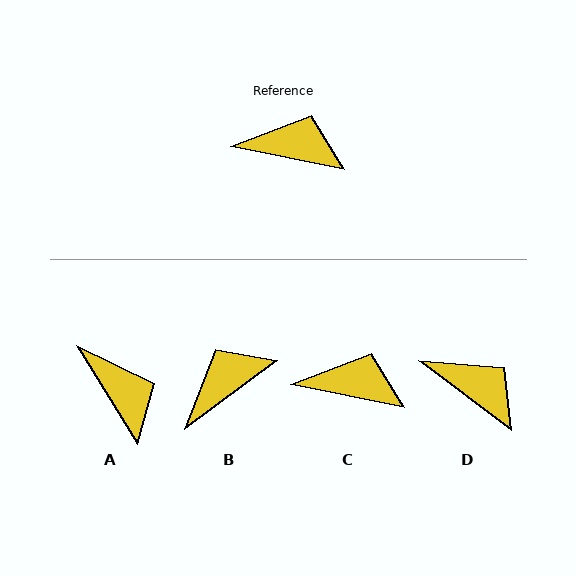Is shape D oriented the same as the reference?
No, it is off by about 26 degrees.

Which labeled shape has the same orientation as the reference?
C.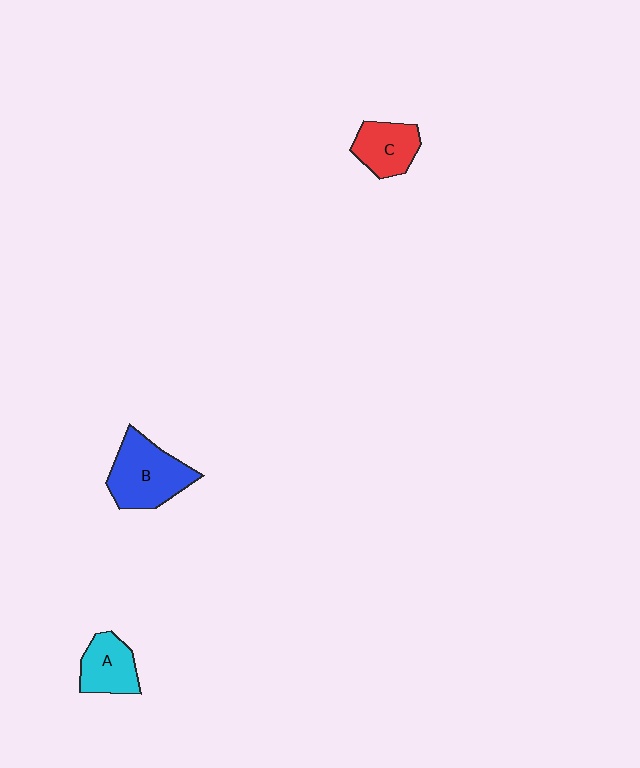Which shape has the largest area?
Shape B (blue).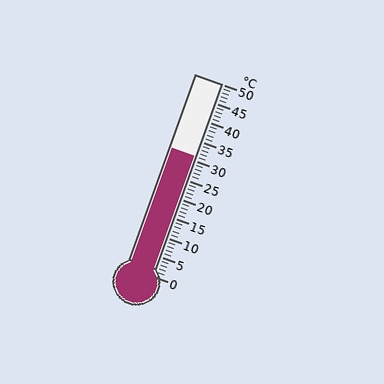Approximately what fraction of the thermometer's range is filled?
The thermometer is filled to approximately 60% of its range.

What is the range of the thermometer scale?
The thermometer scale ranges from 0°C to 50°C.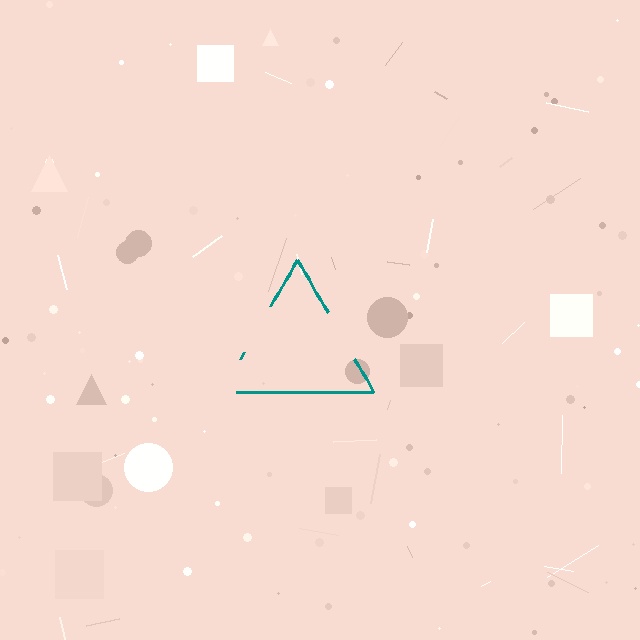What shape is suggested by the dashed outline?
The dashed outline suggests a triangle.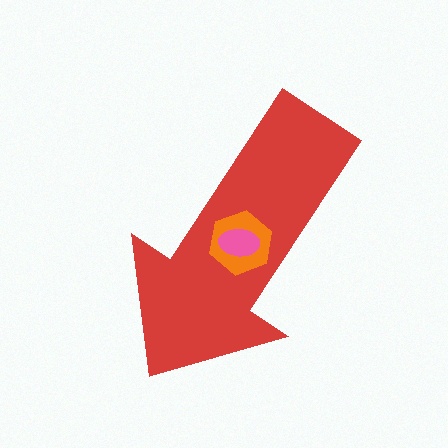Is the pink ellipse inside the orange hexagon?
Yes.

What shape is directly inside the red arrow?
The orange hexagon.